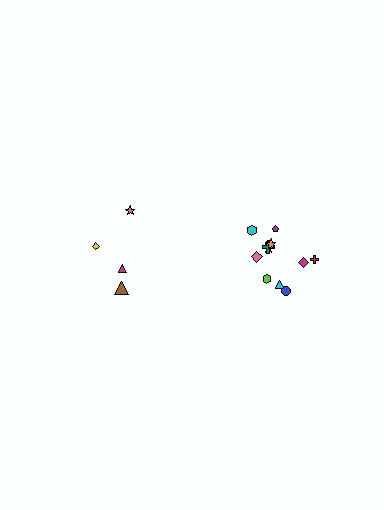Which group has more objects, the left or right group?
The right group.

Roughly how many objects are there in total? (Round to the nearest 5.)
Roughly 15 objects in total.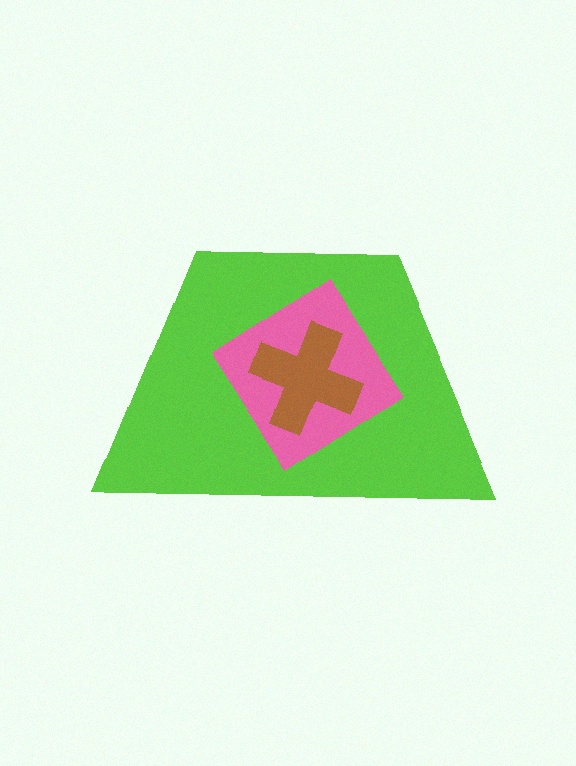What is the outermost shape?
The lime trapezoid.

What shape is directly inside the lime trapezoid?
The pink diamond.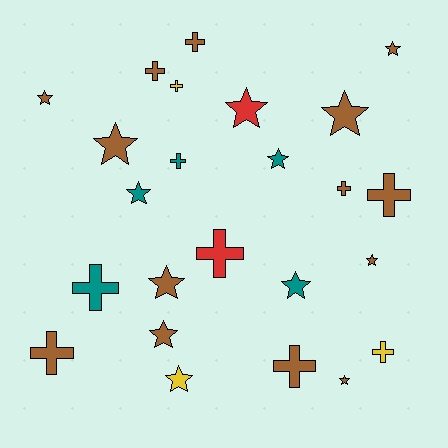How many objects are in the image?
There are 24 objects.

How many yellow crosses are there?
There are 2 yellow crosses.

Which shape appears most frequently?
Star, with 13 objects.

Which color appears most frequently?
Brown, with 14 objects.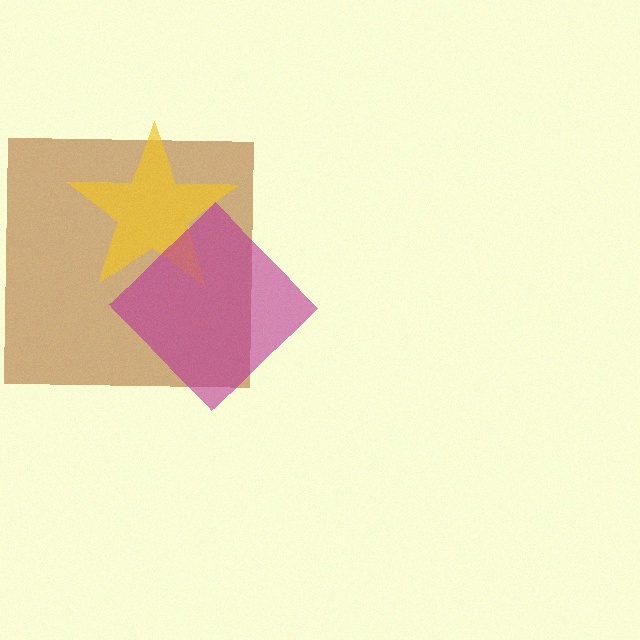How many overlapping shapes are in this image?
There are 3 overlapping shapes in the image.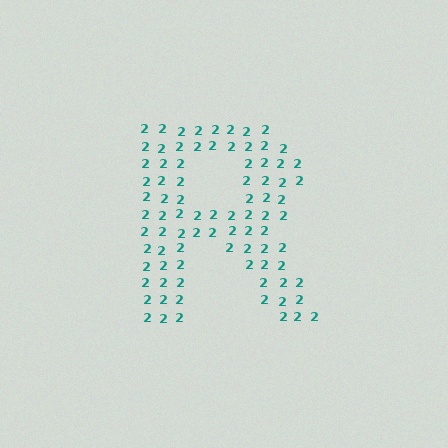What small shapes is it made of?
It is made of small digit 2's.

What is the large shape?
The large shape is the letter R.